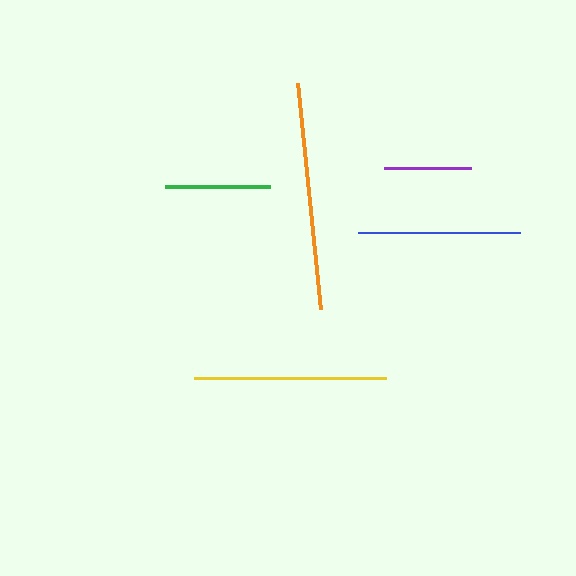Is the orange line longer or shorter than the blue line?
The orange line is longer than the blue line.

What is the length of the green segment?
The green segment is approximately 105 pixels long.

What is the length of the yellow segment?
The yellow segment is approximately 192 pixels long.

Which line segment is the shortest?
The purple line is the shortest at approximately 87 pixels.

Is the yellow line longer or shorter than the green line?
The yellow line is longer than the green line.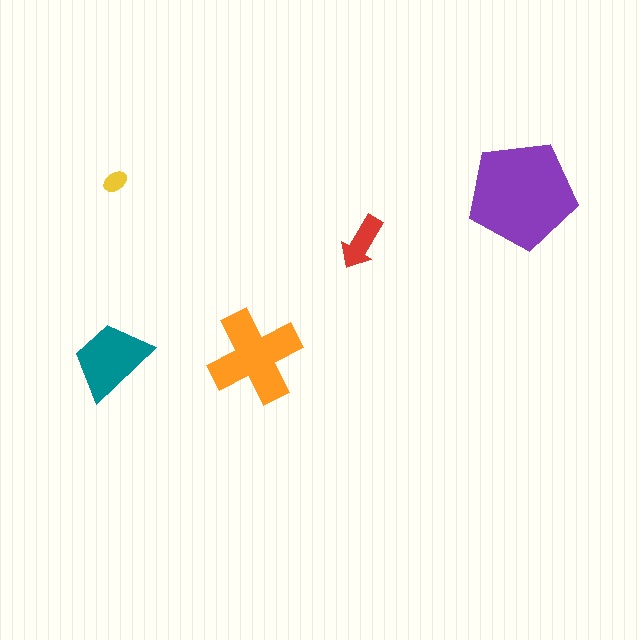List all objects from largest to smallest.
The purple pentagon, the orange cross, the teal trapezoid, the red arrow, the yellow ellipse.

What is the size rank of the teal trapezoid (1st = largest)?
3rd.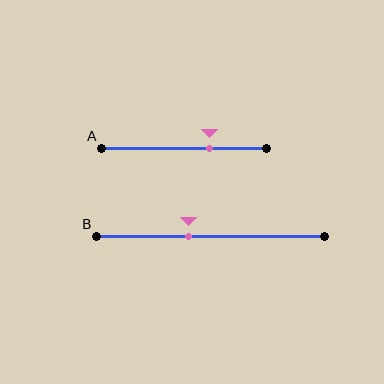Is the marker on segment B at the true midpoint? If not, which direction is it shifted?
No, the marker on segment B is shifted to the left by about 9% of the segment length.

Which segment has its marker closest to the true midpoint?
Segment B has its marker closest to the true midpoint.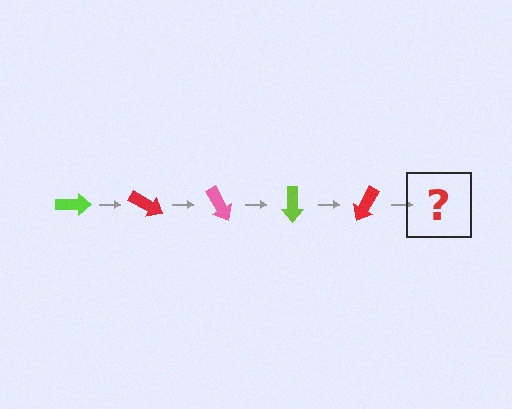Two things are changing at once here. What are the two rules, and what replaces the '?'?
The two rules are that it rotates 30 degrees each step and the color cycles through lime, red, and pink. The '?' should be a pink arrow, rotated 150 degrees from the start.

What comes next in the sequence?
The next element should be a pink arrow, rotated 150 degrees from the start.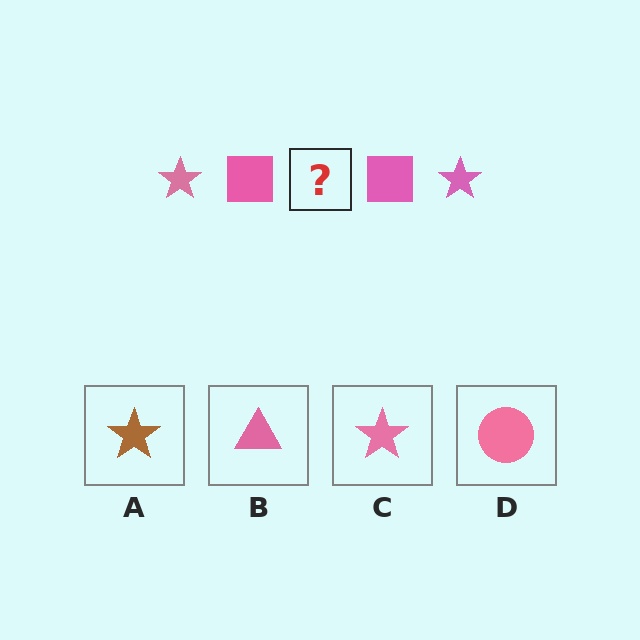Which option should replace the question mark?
Option C.